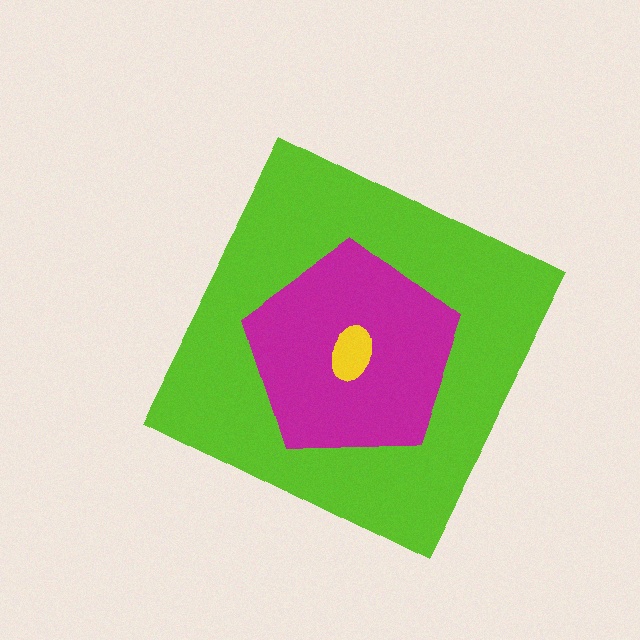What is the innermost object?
The yellow ellipse.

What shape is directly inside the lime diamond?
The magenta pentagon.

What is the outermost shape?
The lime diamond.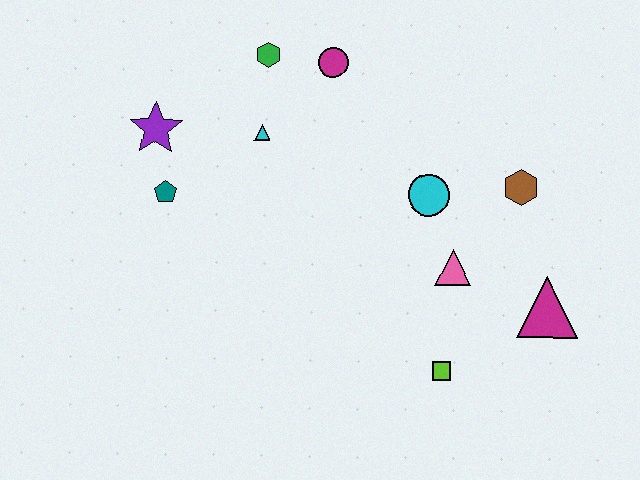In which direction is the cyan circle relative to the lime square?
The cyan circle is above the lime square.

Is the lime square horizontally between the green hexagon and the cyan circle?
No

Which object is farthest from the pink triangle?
The purple star is farthest from the pink triangle.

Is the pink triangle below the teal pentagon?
Yes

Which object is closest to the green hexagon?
The magenta circle is closest to the green hexagon.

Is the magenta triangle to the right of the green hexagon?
Yes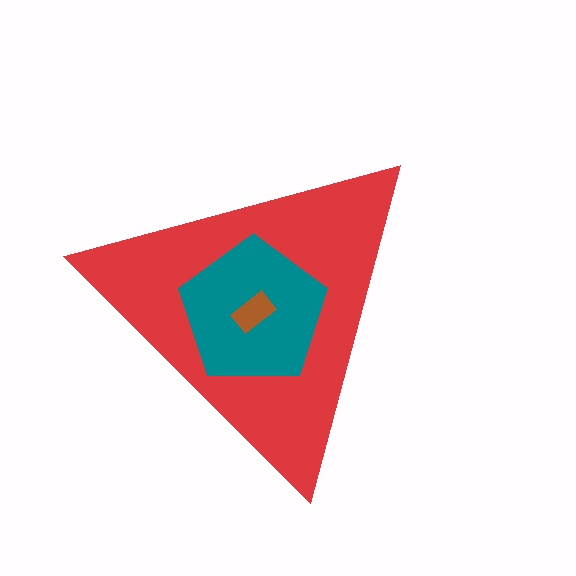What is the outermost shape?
The red triangle.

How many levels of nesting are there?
3.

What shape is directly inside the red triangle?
The teal pentagon.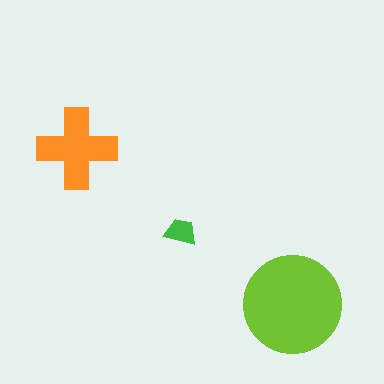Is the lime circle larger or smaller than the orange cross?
Larger.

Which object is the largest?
The lime circle.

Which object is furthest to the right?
The lime circle is rightmost.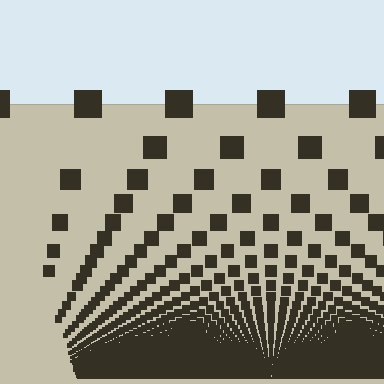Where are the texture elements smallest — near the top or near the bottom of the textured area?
Near the bottom.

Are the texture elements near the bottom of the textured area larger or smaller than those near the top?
Smaller. The gradient is inverted — elements near the bottom are smaller and denser.